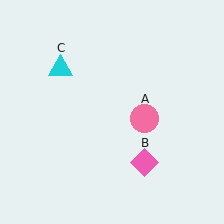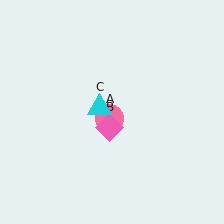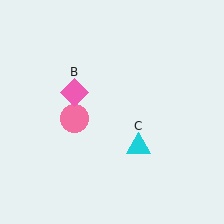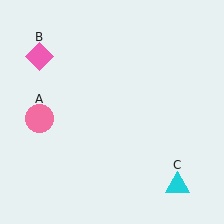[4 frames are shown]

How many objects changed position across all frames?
3 objects changed position: pink circle (object A), pink diamond (object B), cyan triangle (object C).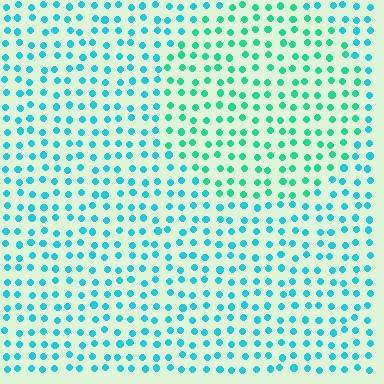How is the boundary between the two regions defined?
The boundary is defined purely by a slight shift in hue (about 29 degrees). Spacing, size, and orientation are identical on both sides.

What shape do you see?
I see a circle.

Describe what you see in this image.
The image is filled with small cyan elements in a uniform arrangement. A circle-shaped region is visible where the elements are tinted to a slightly different hue, forming a subtle color boundary.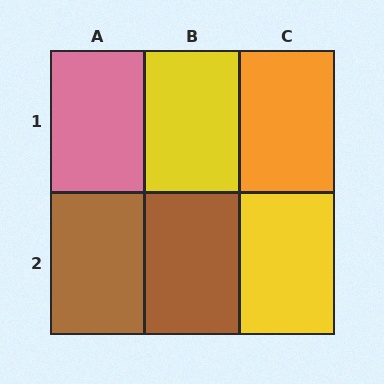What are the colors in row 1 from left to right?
Pink, yellow, orange.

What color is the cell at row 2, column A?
Brown.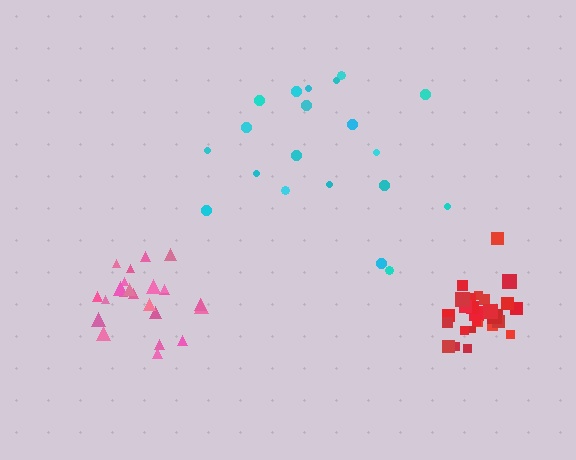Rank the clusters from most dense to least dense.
red, pink, cyan.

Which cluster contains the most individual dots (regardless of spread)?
Red (27).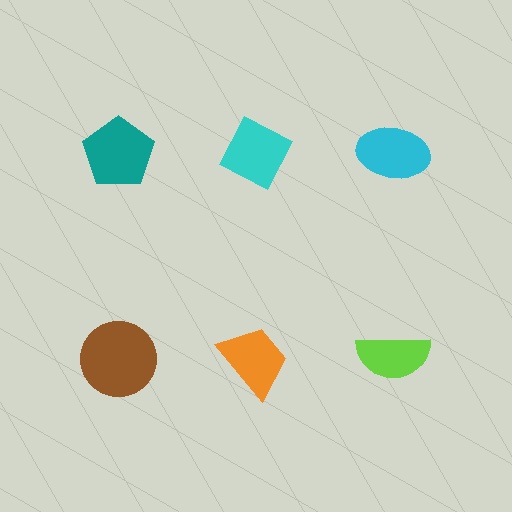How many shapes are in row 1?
3 shapes.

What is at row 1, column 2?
A cyan diamond.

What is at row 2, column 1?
A brown circle.